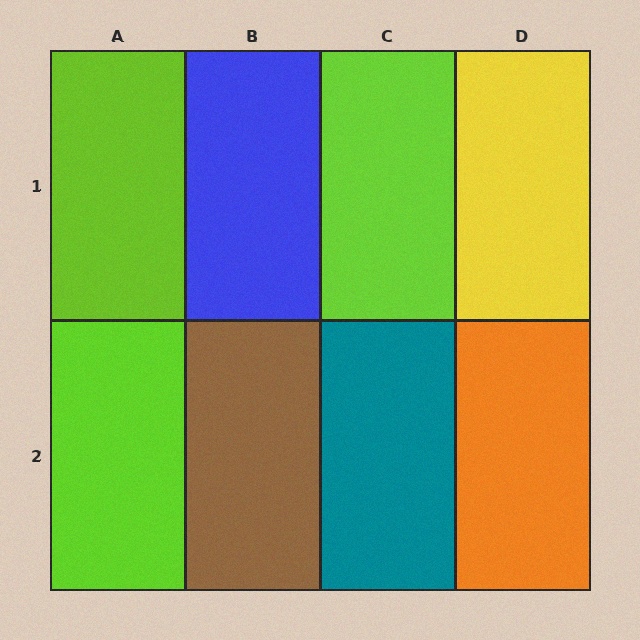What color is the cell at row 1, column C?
Lime.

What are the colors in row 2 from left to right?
Lime, brown, teal, orange.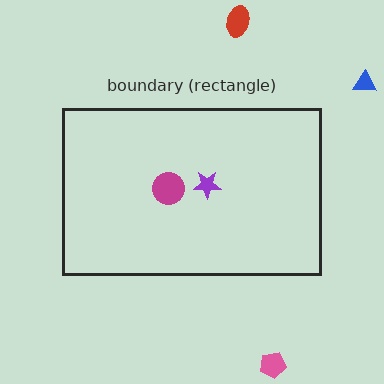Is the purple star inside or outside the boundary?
Inside.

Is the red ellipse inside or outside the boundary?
Outside.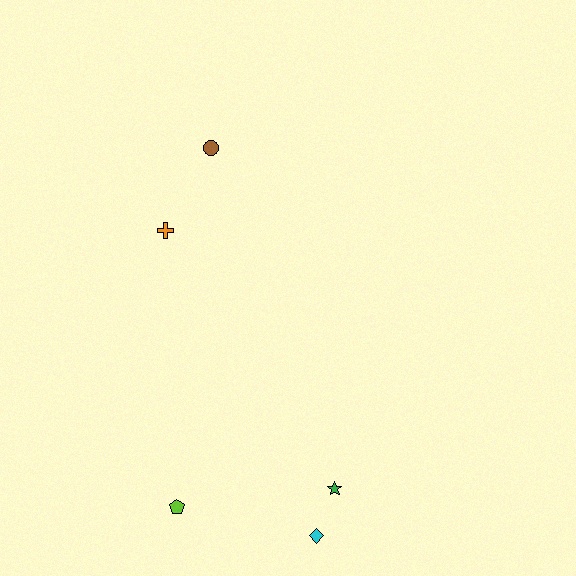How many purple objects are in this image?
There are no purple objects.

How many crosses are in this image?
There is 1 cross.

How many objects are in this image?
There are 5 objects.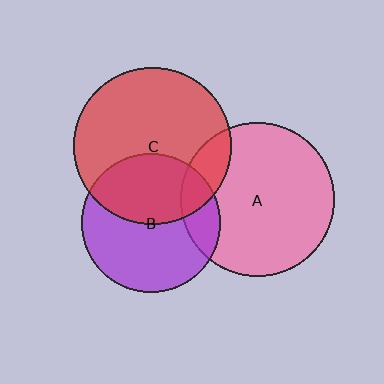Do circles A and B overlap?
Yes.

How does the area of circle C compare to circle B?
Approximately 1.3 times.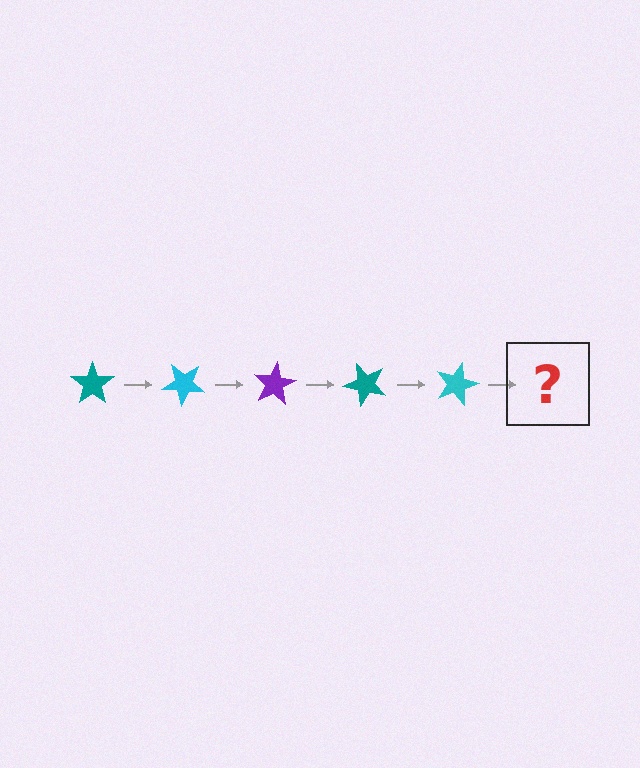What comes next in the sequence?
The next element should be a purple star, rotated 200 degrees from the start.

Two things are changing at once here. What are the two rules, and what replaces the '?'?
The two rules are that it rotates 40 degrees each step and the color cycles through teal, cyan, and purple. The '?' should be a purple star, rotated 200 degrees from the start.